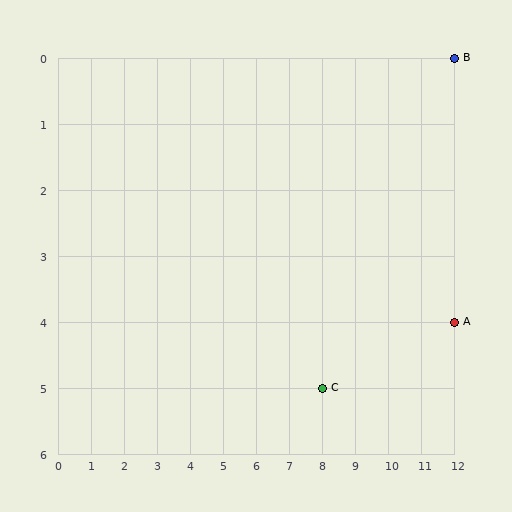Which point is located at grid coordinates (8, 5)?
Point C is at (8, 5).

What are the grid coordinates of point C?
Point C is at grid coordinates (8, 5).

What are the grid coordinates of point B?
Point B is at grid coordinates (12, 0).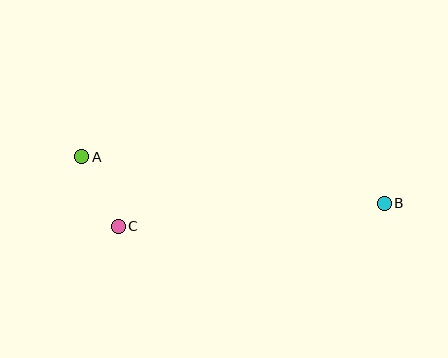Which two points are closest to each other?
Points A and C are closest to each other.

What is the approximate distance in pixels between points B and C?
The distance between B and C is approximately 267 pixels.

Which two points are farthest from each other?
Points A and B are farthest from each other.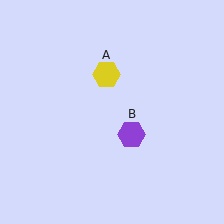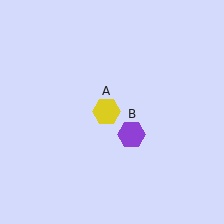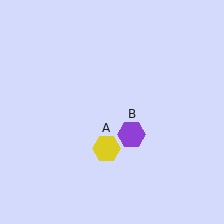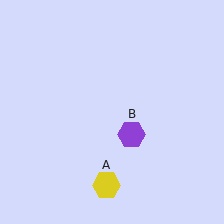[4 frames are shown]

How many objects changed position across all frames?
1 object changed position: yellow hexagon (object A).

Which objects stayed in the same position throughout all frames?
Purple hexagon (object B) remained stationary.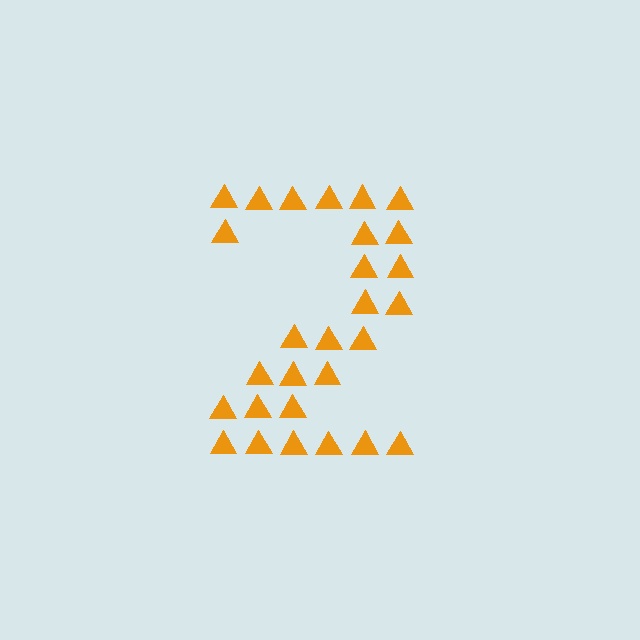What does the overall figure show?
The overall figure shows the digit 2.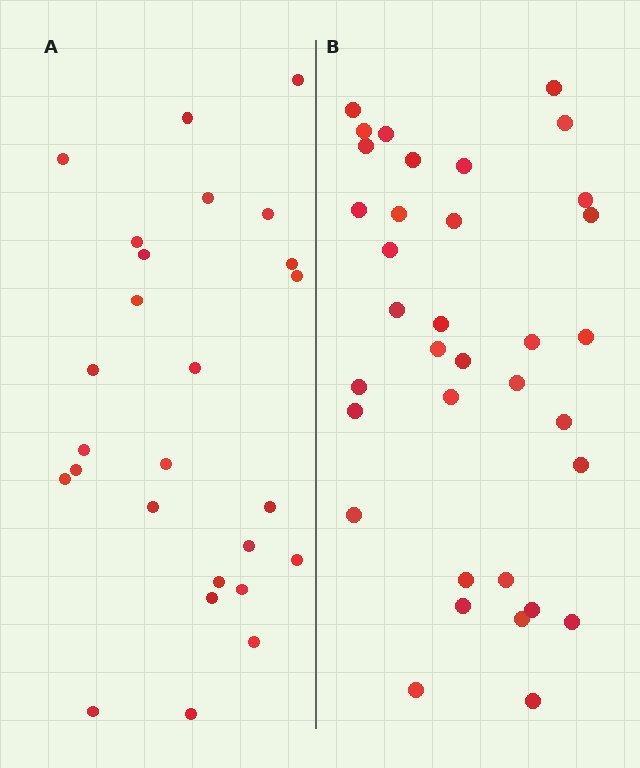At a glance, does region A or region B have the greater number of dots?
Region B (the right region) has more dots.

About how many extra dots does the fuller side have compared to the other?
Region B has roughly 8 or so more dots than region A.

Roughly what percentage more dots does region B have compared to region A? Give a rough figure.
About 35% more.